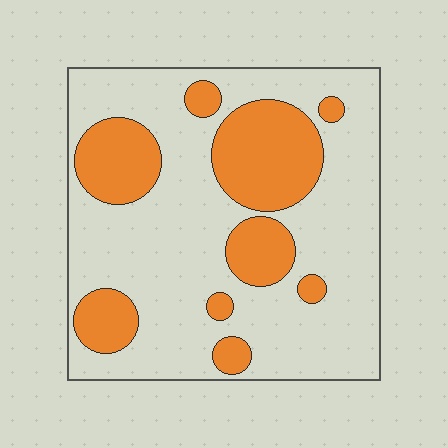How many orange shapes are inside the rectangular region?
9.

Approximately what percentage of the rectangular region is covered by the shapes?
Approximately 30%.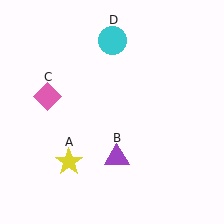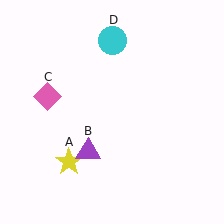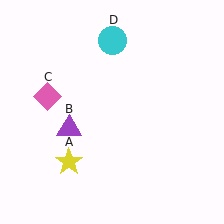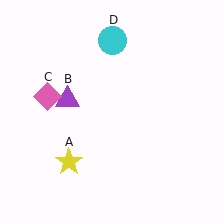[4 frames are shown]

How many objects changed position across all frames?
1 object changed position: purple triangle (object B).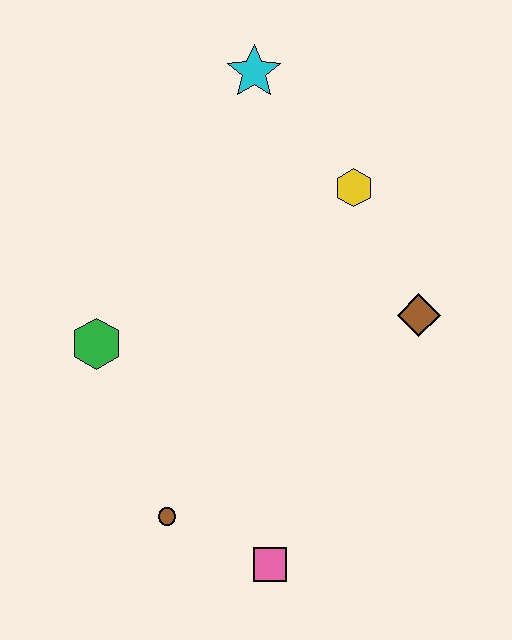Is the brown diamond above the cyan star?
No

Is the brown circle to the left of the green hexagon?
No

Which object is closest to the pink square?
The brown circle is closest to the pink square.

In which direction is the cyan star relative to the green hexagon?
The cyan star is above the green hexagon.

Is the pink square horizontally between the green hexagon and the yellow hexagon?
Yes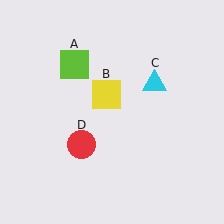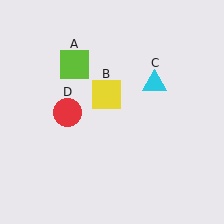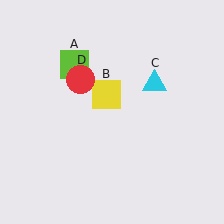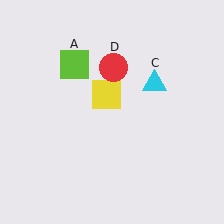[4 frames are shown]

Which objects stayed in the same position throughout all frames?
Lime square (object A) and yellow square (object B) and cyan triangle (object C) remained stationary.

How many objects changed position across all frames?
1 object changed position: red circle (object D).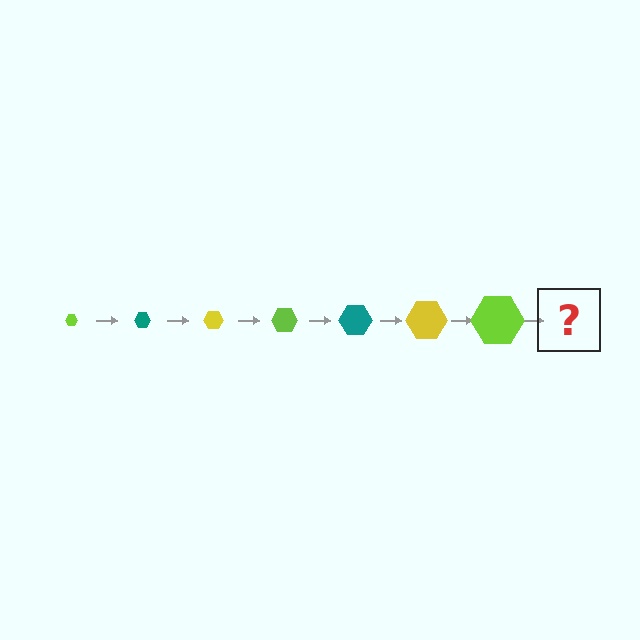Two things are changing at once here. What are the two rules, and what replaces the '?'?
The two rules are that the hexagon grows larger each step and the color cycles through lime, teal, and yellow. The '?' should be a teal hexagon, larger than the previous one.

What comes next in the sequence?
The next element should be a teal hexagon, larger than the previous one.